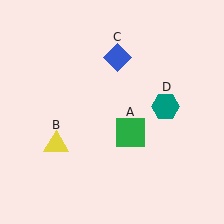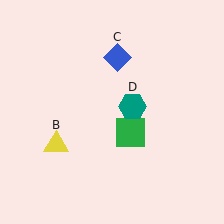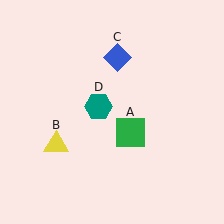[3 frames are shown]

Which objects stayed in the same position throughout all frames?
Green square (object A) and yellow triangle (object B) and blue diamond (object C) remained stationary.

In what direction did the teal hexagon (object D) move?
The teal hexagon (object D) moved left.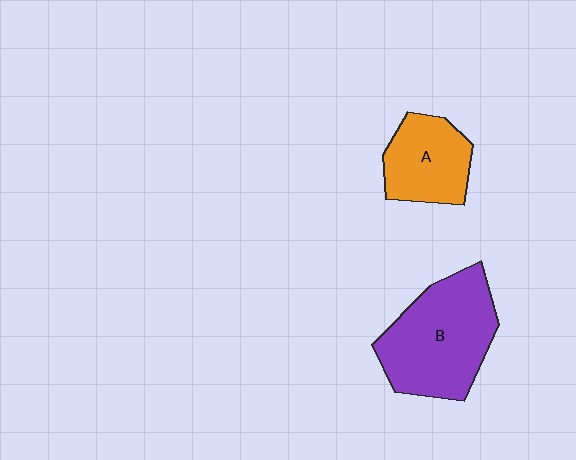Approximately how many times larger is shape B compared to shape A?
Approximately 1.7 times.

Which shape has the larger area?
Shape B (purple).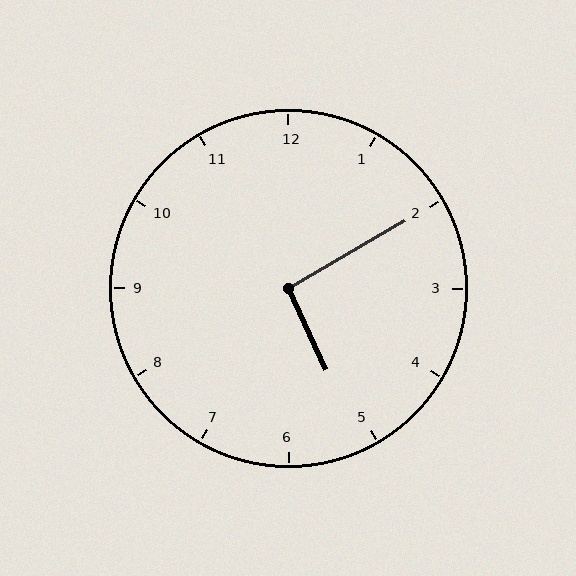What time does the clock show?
5:10.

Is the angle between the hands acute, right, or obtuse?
It is right.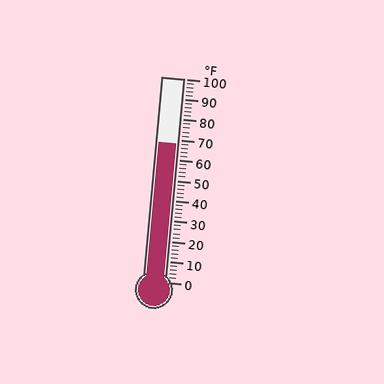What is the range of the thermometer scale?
The thermometer scale ranges from 0°F to 100°F.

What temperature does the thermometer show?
The thermometer shows approximately 68°F.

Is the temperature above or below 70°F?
The temperature is below 70°F.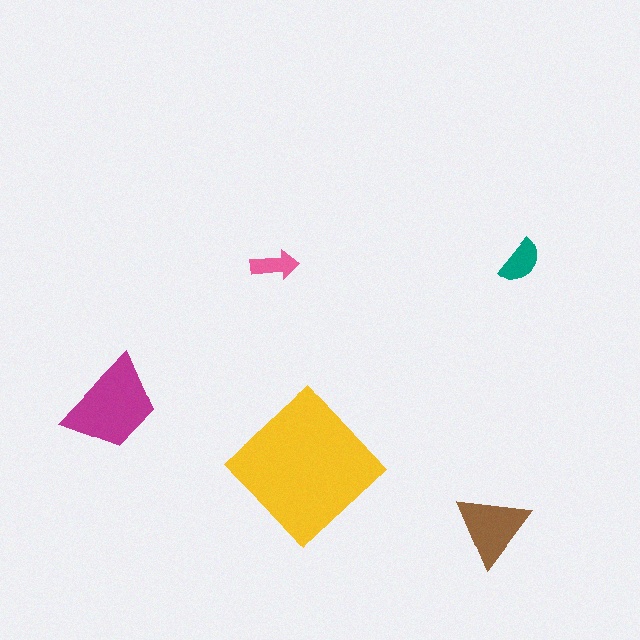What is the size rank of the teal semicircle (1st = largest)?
4th.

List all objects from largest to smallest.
The yellow diamond, the magenta trapezoid, the brown triangle, the teal semicircle, the pink arrow.